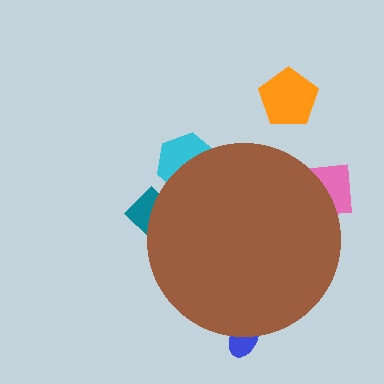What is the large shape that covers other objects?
A brown circle.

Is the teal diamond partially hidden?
Yes, the teal diamond is partially hidden behind the brown circle.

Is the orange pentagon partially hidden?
No, the orange pentagon is fully visible.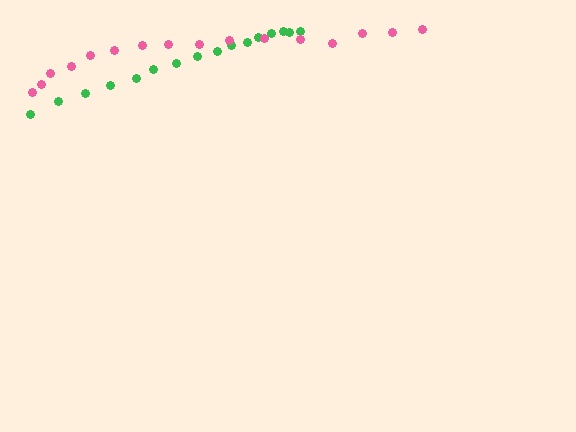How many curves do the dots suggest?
There are 2 distinct paths.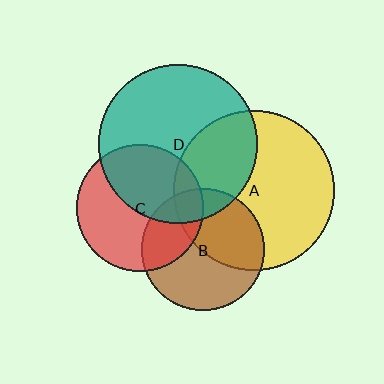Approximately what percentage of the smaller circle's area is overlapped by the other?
Approximately 15%.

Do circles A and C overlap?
Yes.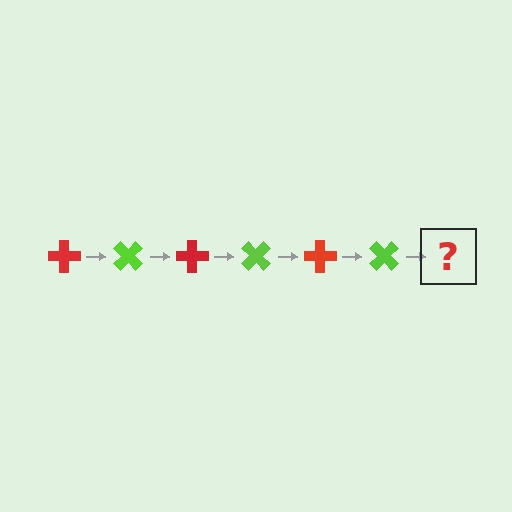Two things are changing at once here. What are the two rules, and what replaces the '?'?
The two rules are that it rotates 45 degrees each step and the color cycles through red and lime. The '?' should be a red cross, rotated 270 degrees from the start.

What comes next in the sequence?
The next element should be a red cross, rotated 270 degrees from the start.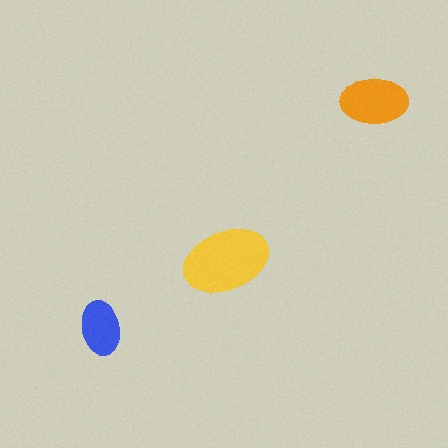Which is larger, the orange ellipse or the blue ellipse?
The orange one.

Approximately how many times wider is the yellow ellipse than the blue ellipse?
About 1.5 times wider.